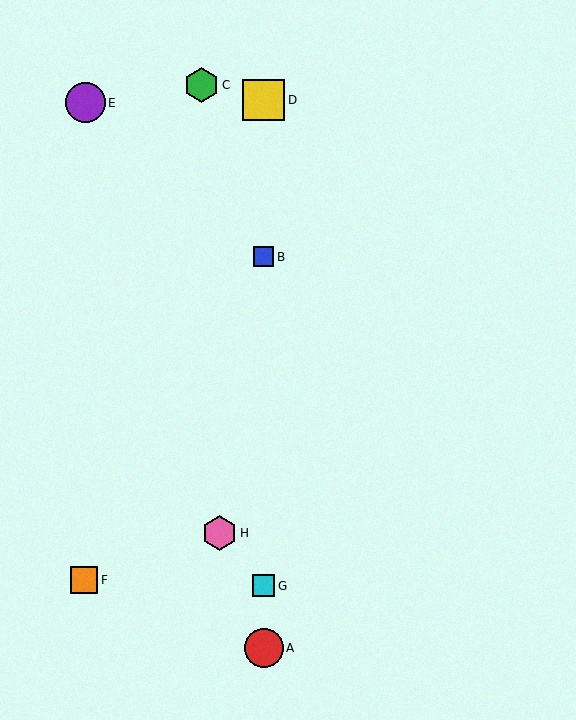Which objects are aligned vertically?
Objects A, B, D, G are aligned vertically.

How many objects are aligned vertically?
4 objects (A, B, D, G) are aligned vertically.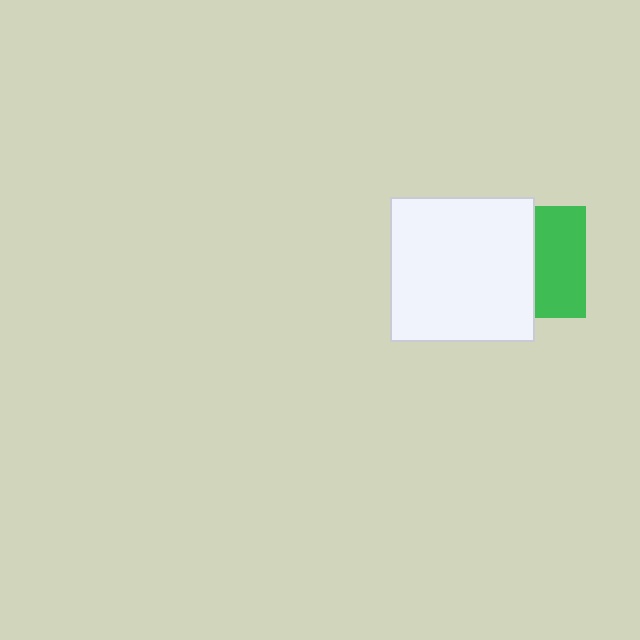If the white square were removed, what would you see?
You would see the complete green square.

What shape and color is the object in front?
The object in front is a white square.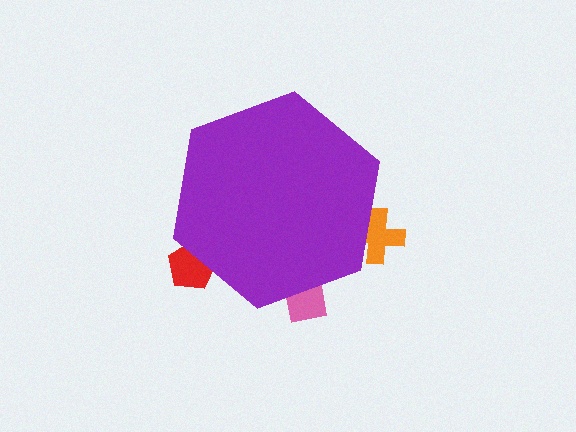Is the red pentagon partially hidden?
Yes, the red pentagon is partially hidden behind the purple hexagon.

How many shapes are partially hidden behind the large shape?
3 shapes are partially hidden.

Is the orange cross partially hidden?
Yes, the orange cross is partially hidden behind the purple hexagon.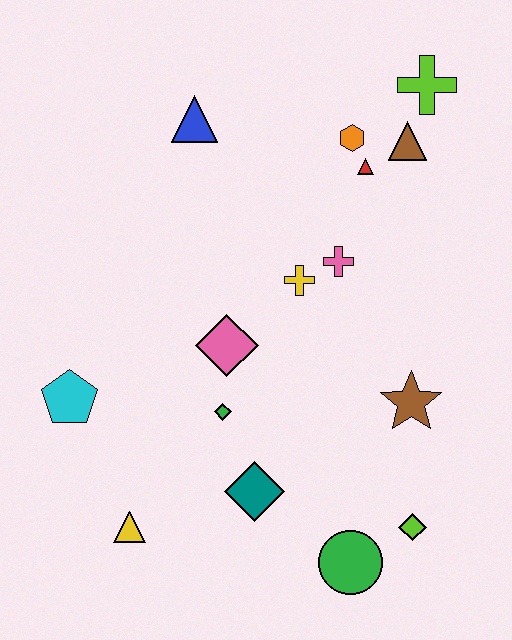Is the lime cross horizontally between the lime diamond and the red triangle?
No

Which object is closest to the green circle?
The lime diamond is closest to the green circle.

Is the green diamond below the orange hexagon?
Yes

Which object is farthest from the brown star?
The blue triangle is farthest from the brown star.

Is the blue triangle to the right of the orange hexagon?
No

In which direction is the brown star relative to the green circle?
The brown star is above the green circle.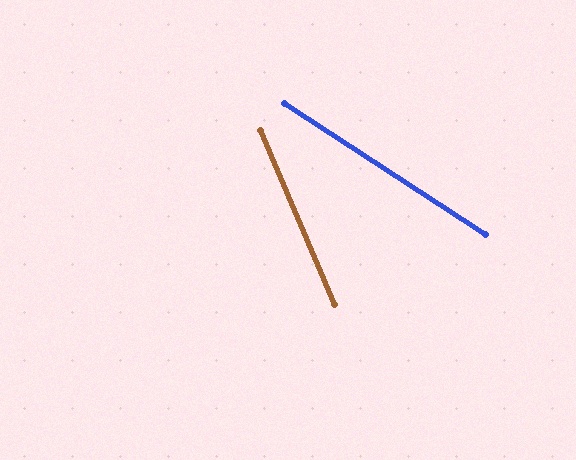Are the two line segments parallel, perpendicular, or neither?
Neither parallel nor perpendicular — they differ by about 34°.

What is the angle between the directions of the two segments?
Approximately 34 degrees.